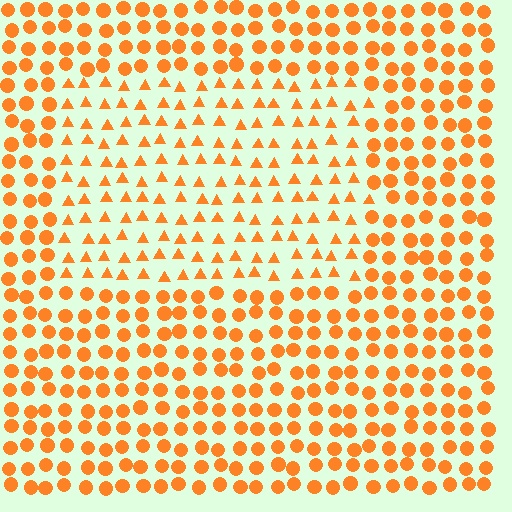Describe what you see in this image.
The image is filled with small orange elements arranged in a uniform grid. A rectangle-shaped region contains triangles, while the surrounding area contains circles. The boundary is defined purely by the change in element shape.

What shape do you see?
I see a rectangle.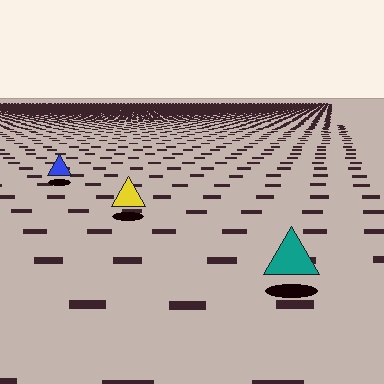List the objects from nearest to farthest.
From nearest to farthest: the teal triangle, the yellow triangle, the blue triangle.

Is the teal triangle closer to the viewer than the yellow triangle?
Yes. The teal triangle is closer — you can tell from the texture gradient: the ground texture is coarser near it.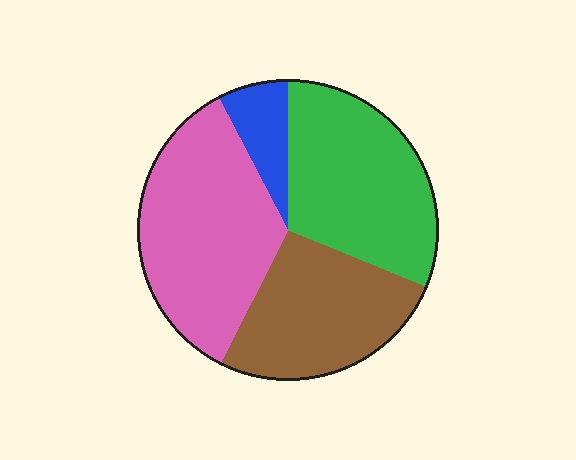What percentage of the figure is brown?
Brown covers around 25% of the figure.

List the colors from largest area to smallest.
From largest to smallest: pink, green, brown, blue.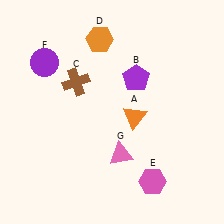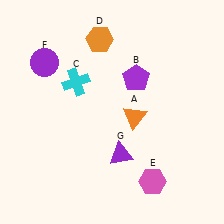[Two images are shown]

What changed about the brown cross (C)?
In Image 1, C is brown. In Image 2, it changed to cyan.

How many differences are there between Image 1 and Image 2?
There are 2 differences between the two images.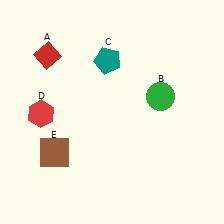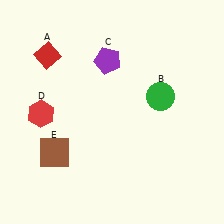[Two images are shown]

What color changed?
The pentagon (C) changed from teal in Image 1 to purple in Image 2.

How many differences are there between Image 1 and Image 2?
There is 1 difference between the two images.